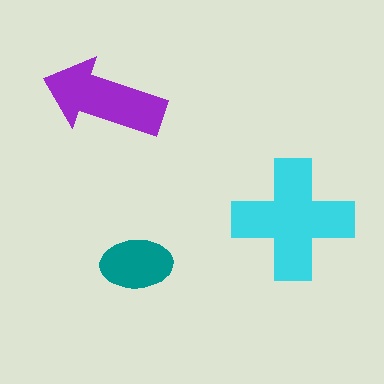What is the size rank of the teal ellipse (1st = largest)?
3rd.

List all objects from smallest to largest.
The teal ellipse, the purple arrow, the cyan cross.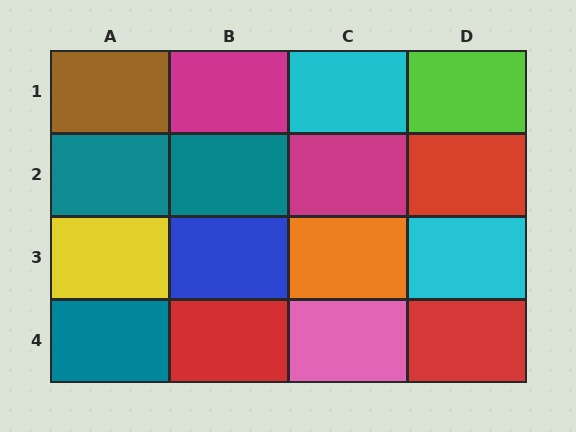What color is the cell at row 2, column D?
Red.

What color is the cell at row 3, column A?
Yellow.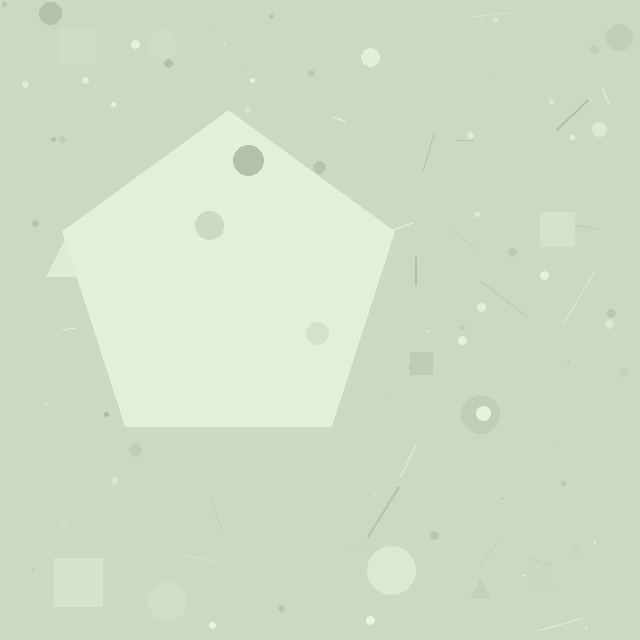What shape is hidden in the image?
A pentagon is hidden in the image.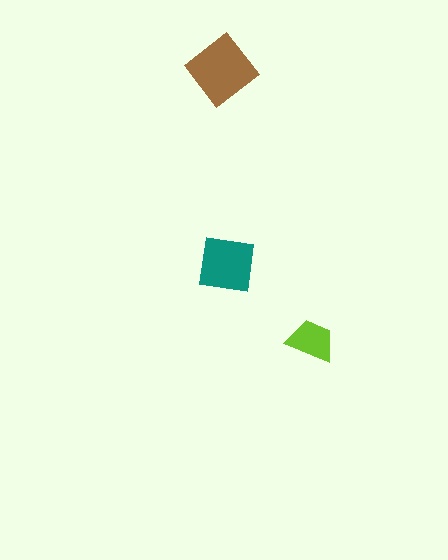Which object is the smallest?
The lime trapezoid.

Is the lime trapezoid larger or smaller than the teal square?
Smaller.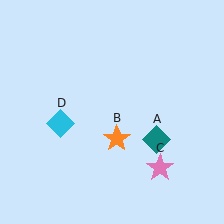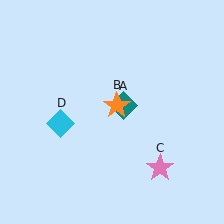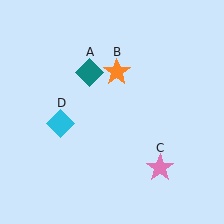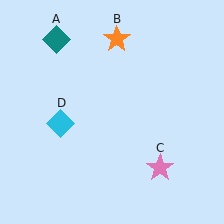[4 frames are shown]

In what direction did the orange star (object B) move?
The orange star (object B) moved up.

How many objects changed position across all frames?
2 objects changed position: teal diamond (object A), orange star (object B).